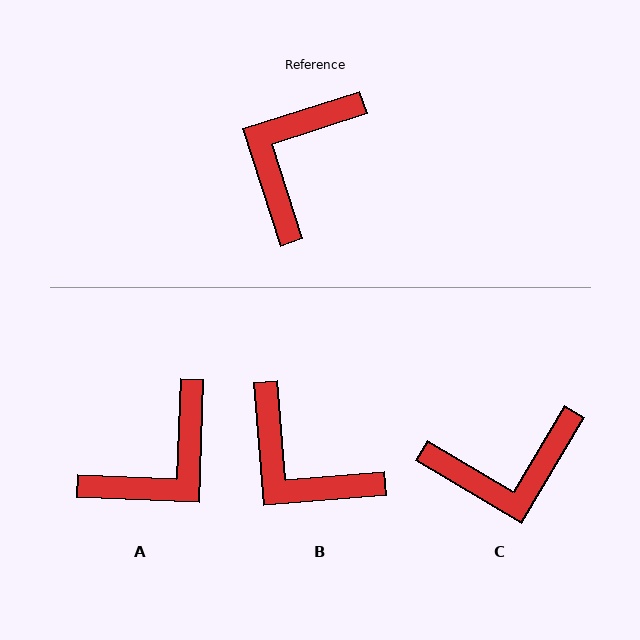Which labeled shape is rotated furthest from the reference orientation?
A, about 160 degrees away.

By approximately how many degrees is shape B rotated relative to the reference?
Approximately 77 degrees counter-clockwise.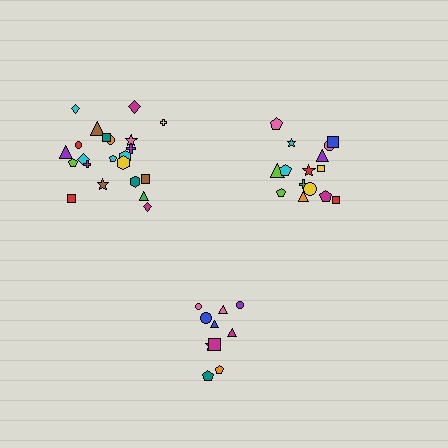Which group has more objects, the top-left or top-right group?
The top-left group.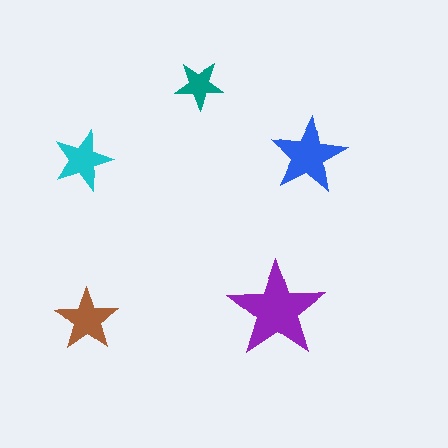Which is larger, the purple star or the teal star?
The purple one.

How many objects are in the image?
There are 5 objects in the image.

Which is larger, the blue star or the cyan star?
The blue one.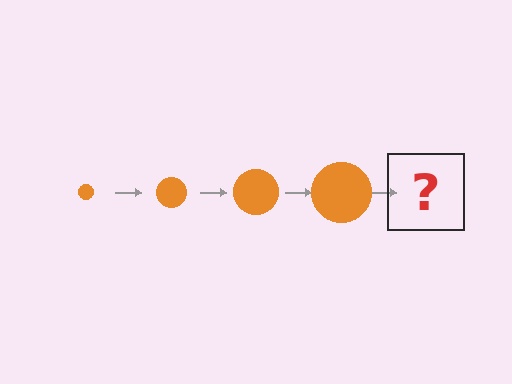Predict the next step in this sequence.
The next step is an orange circle, larger than the previous one.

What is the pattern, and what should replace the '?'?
The pattern is that the circle gets progressively larger each step. The '?' should be an orange circle, larger than the previous one.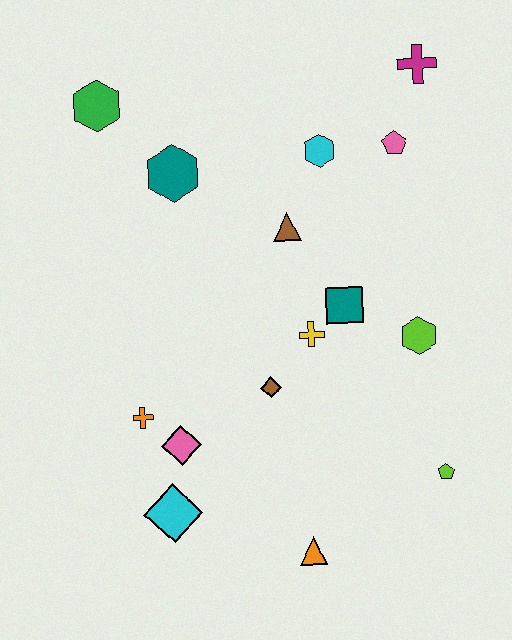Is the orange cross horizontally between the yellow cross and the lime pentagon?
No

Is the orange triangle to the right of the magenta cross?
No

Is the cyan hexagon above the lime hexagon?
Yes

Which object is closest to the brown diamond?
The yellow cross is closest to the brown diamond.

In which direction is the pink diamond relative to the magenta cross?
The pink diamond is below the magenta cross.